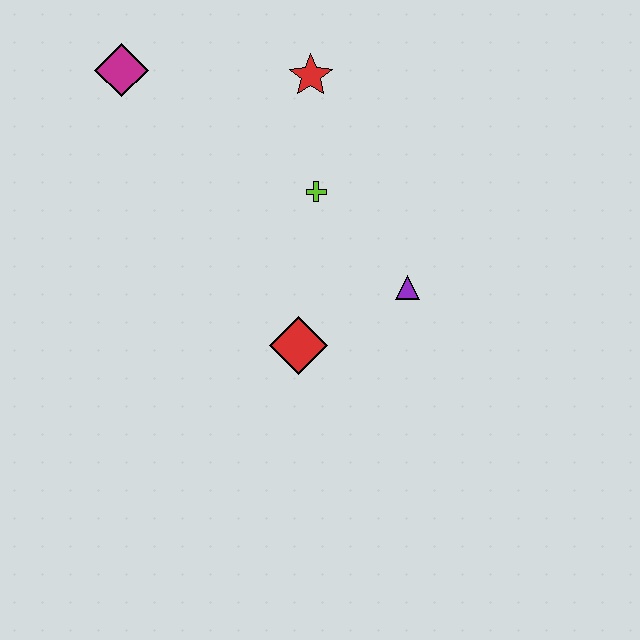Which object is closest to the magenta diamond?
The red star is closest to the magenta diamond.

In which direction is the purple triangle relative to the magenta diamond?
The purple triangle is to the right of the magenta diamond.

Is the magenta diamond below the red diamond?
No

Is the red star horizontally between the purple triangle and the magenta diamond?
Yes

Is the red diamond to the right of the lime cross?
No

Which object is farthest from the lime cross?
The magenta diamond is farthest from the lime cross.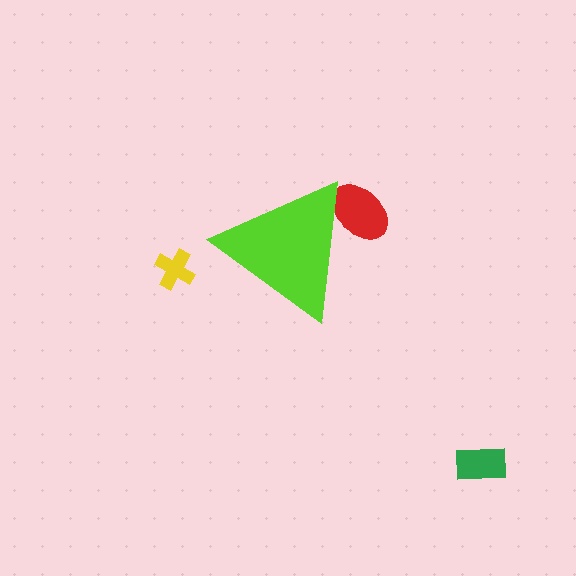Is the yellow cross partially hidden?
No, the yellow cross is fully visible.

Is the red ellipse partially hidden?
Yes, the red ellipse is partially hidden behind the lime triangle.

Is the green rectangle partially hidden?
No, the green rectangle is fully visible.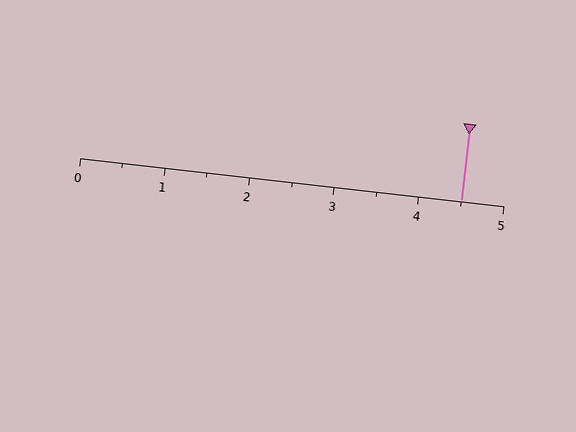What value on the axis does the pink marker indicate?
The marker indicates approximately 4.5.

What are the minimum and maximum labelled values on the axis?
The axis runs from 0 to 5.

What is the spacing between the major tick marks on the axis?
The major ticks are spaced 1 apart.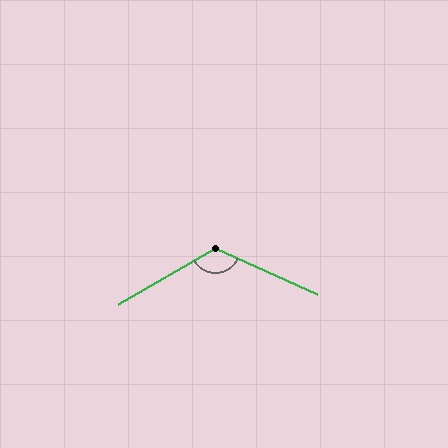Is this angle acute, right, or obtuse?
It is obtuse.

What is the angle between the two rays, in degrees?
Approximately 125 degrees.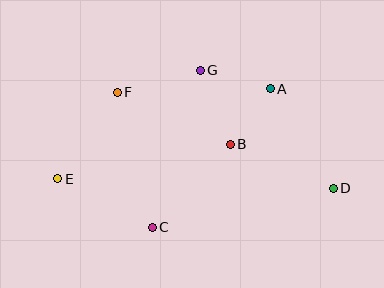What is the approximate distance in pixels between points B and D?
The distance between B and D is approximately 112 pixels.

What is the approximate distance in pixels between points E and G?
The distance between E and G is approximately 179 pixels.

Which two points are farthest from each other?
Points D and E are farthest from each other.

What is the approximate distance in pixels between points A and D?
The distance between A and D is approximately 117 pixels.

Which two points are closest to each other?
Points A and B are closest to each other.